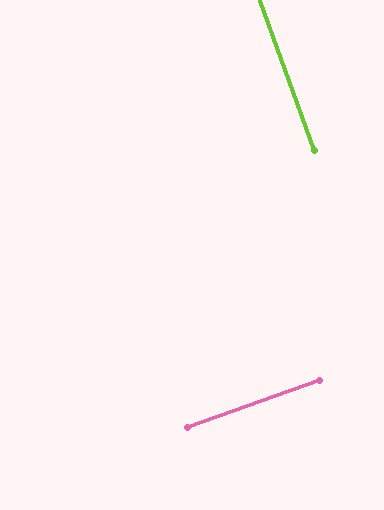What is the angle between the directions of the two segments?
Approximately 90 degrees.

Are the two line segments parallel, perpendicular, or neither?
Perpendicular — they meet at approximately 90°.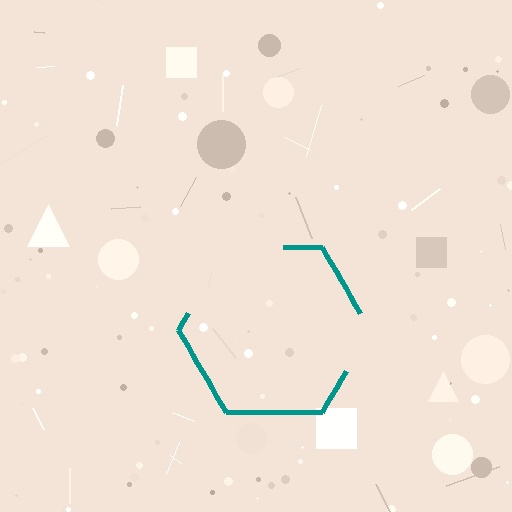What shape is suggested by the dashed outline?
The dashed outline suggests a hexagon.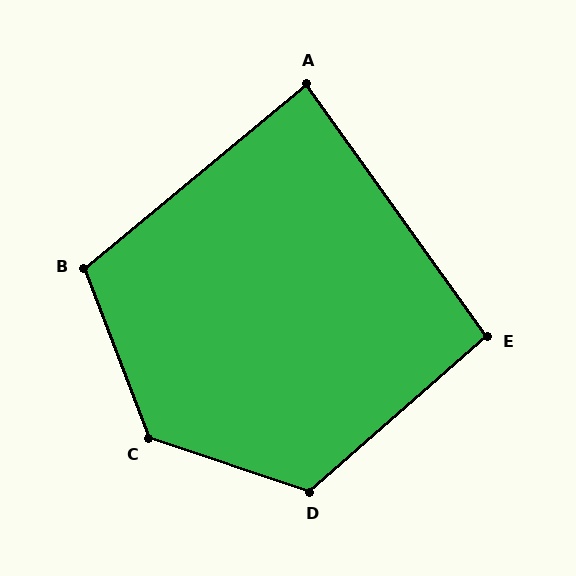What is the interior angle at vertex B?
Approximately 109 degrees (obtuse).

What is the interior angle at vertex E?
Approximately 96 degrees (obtuse).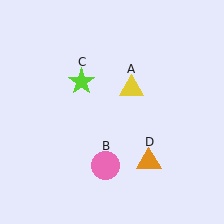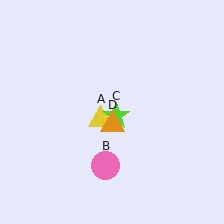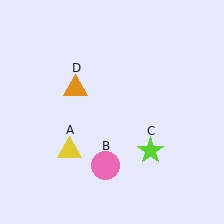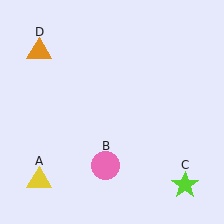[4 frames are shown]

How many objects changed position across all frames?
3 objects changed position: yellow triangle (object A), lime star (object C), orange triangle (object D).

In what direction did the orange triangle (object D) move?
The orange triangle (object D) moved up and to the left.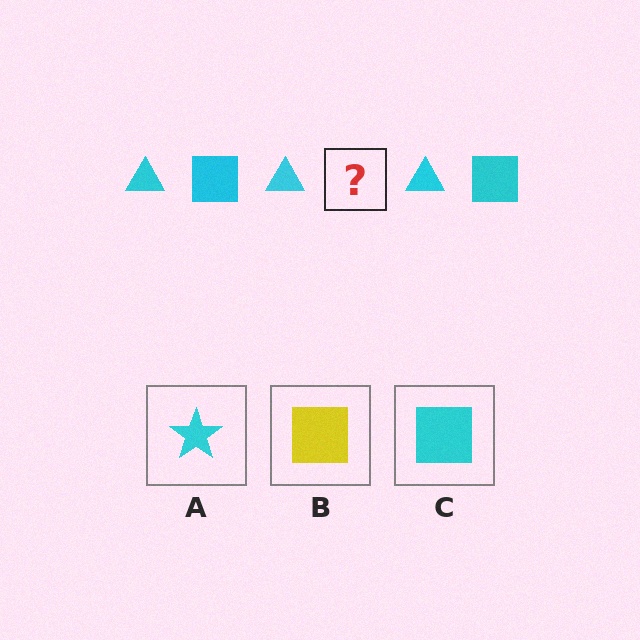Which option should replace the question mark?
Option C.